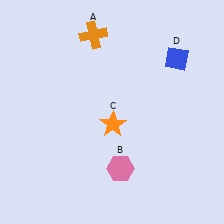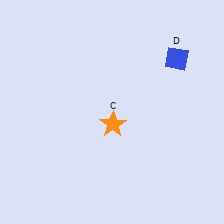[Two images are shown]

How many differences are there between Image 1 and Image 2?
There are 2 differences between the two images.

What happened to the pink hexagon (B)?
The pink hexagon (B) was removed in Image 2. It was in the bottom-right area of Image 1.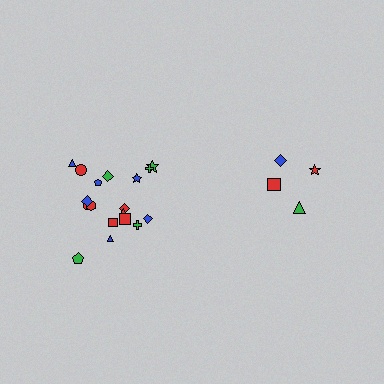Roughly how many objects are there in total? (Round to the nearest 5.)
Roughly 20 objects in total.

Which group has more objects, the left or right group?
The left group.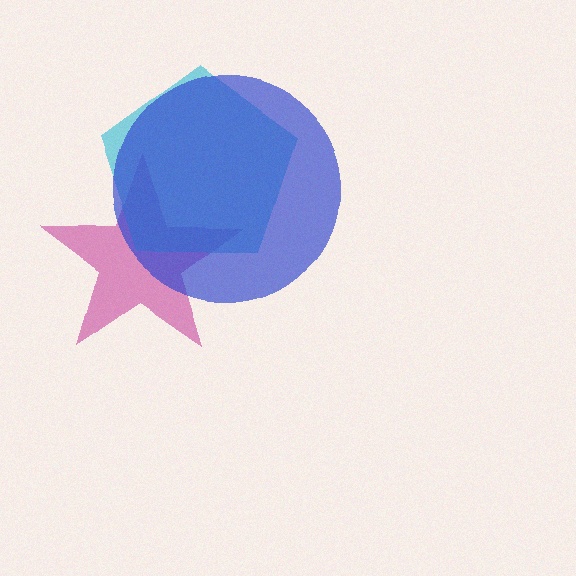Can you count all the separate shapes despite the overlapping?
Yes, there are 3 separate shapes.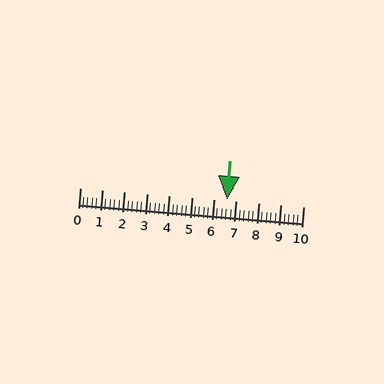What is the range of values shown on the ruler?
The ruler shows values from 0 to 10.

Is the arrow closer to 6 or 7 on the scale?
The arrow is closer to 7.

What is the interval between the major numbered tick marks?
The major tick marks are spaced 1 units apart.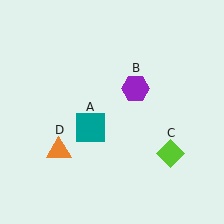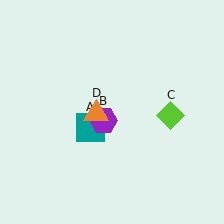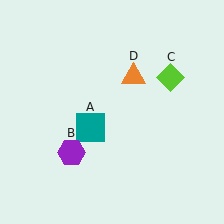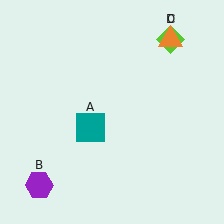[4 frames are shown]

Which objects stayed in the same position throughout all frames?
Teal square (object A) remained stationary.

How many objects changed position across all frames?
3 objects changed position: purple hexagon (object B), lime diamond (object C), orange triangle (object D).